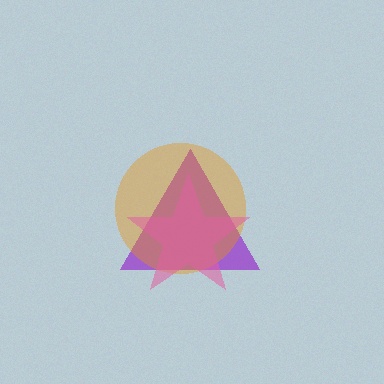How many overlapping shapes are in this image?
There are 3 overlapping shapes in the image.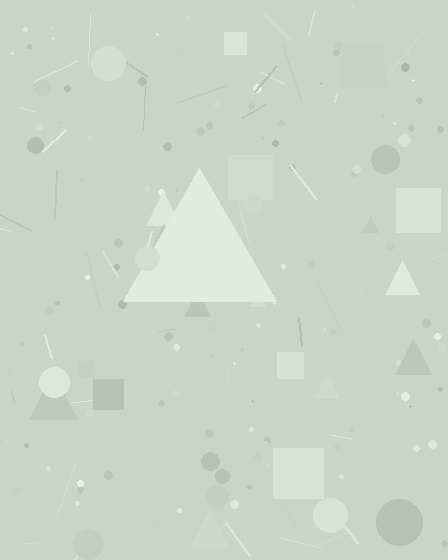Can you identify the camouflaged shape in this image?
The camouflaged shape is a triangle.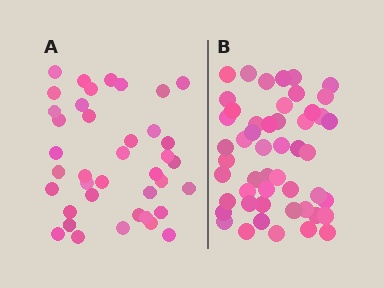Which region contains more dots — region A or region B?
Region B (the right region) has more dots.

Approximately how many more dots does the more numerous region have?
Region B has roughly 12 or so more dots than region A.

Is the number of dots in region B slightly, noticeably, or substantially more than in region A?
Region B has noticeably more, but not dramatically so. The ratio is roughly 1.3 to 1.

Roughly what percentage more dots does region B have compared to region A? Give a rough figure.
About 30% more.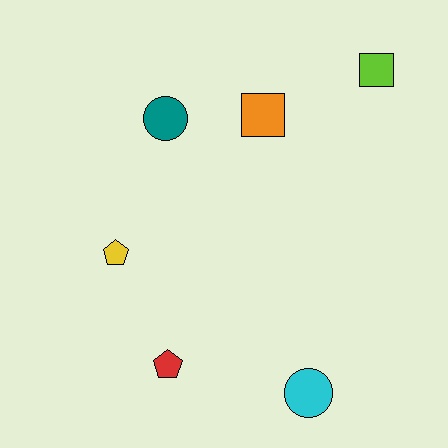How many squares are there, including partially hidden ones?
There are 2 squares.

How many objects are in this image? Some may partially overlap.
There are 6 objects.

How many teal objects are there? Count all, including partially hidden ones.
There is 1 teal object.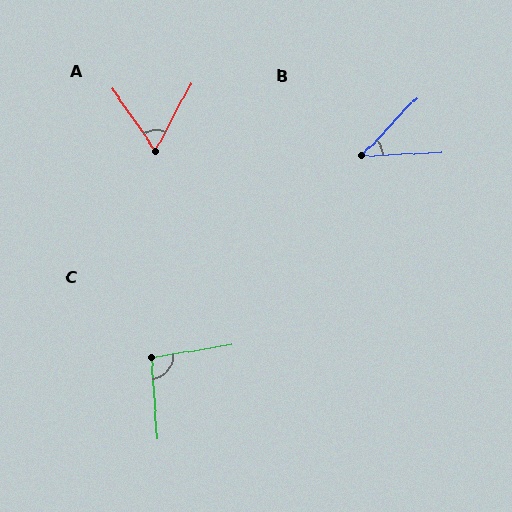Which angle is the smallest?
B, at approximately 44 degrees.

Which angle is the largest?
C, at approximately 94 degrees.